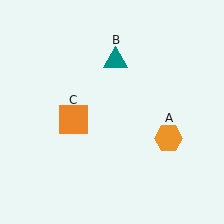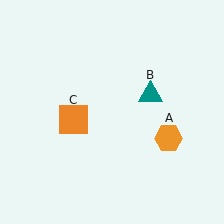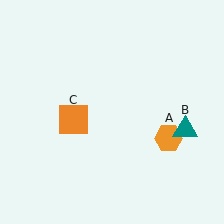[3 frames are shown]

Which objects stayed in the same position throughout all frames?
Orange hexagon (object A) and orange square (object C) remained stationary.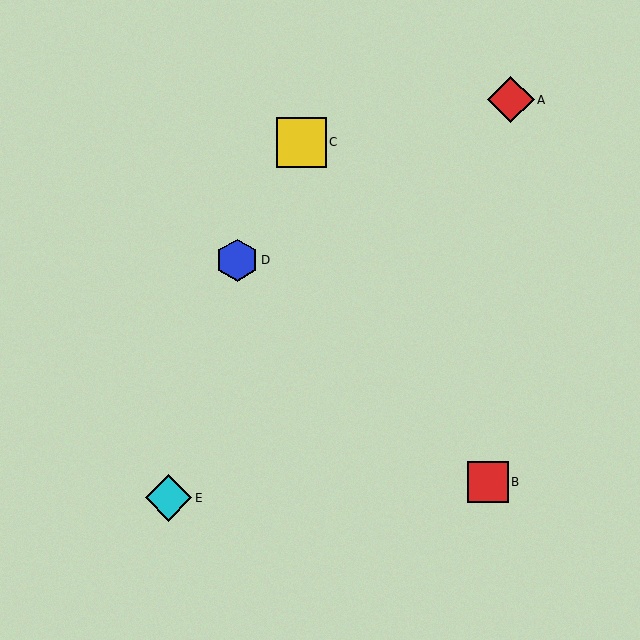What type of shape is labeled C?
Shape C is a yellow square.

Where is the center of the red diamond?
The center of the red diamond is at (511, 100).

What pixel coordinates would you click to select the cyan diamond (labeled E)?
Click at (168, 498) to select the cyan diamond E.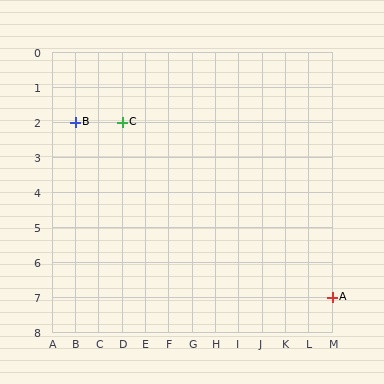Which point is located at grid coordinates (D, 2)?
Point C is at (D, 2).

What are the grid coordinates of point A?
Point A is at grid coordinates (M, 7).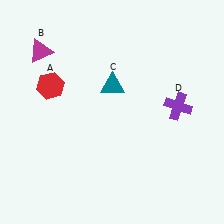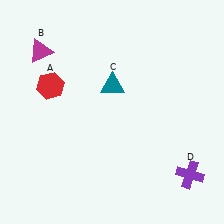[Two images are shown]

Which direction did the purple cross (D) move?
The purple cross (D) moved down.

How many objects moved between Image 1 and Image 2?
1 object moved between the two images.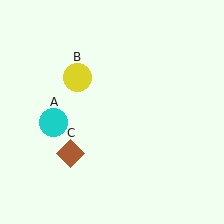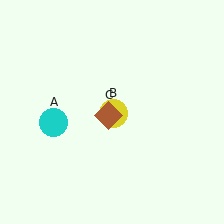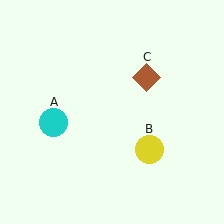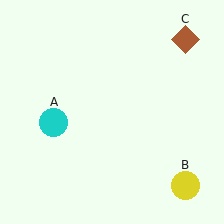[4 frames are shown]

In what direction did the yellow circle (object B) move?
The yellow circle (object B) moved down and to the right.